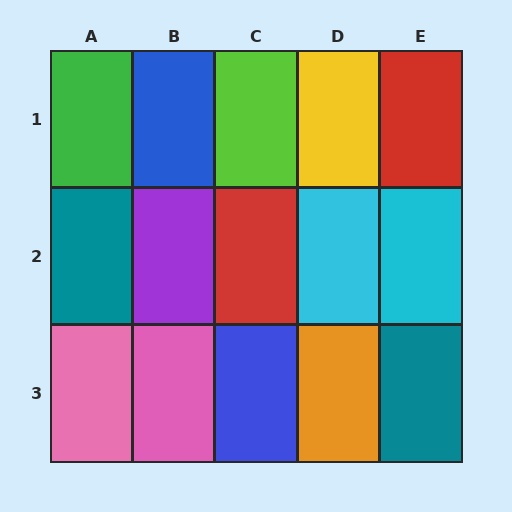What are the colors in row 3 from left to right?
Pink, pink, blue, orange, teal.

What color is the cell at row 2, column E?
Cyan.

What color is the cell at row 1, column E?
Red.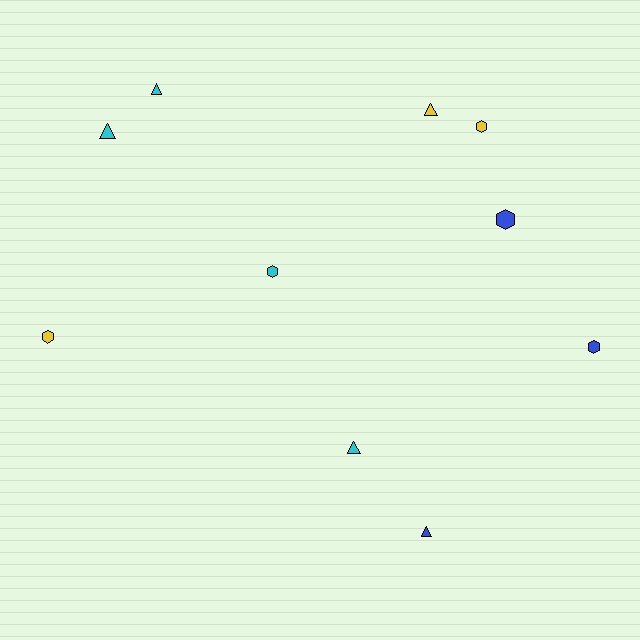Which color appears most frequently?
Cyan, with 4 objects.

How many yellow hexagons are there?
There are 2 yellow hexagons.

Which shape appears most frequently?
Hexagon, with 5 objects.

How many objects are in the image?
There are 10 objects.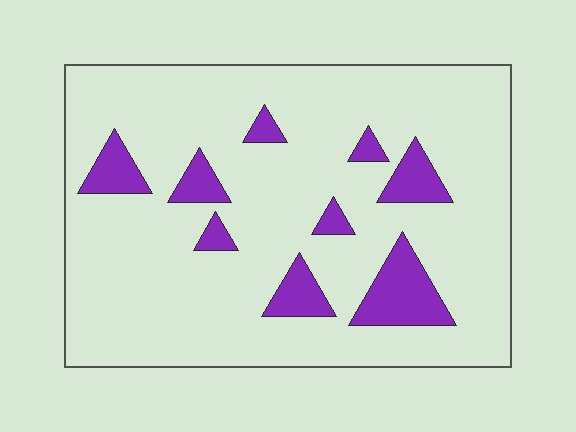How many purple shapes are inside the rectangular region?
9.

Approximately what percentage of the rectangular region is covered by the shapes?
Approximately 15%.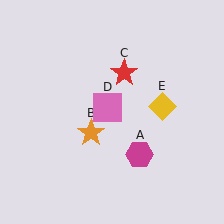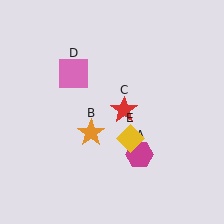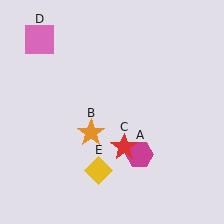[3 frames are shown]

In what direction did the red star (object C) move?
The red star (object C) moved down.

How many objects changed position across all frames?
3 objects changed position: red star (object C), pink square (object D), yellow diamond (object E).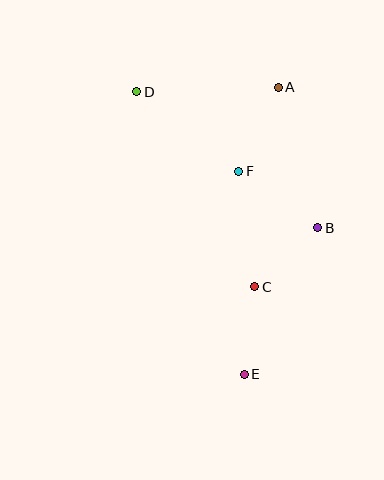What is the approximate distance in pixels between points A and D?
The distance between A and D is approximately 142 pixels.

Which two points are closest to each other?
Points B and C are closest to each other.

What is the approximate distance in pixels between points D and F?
The distance between D and F is approximately 130 pixels.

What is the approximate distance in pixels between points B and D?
The distance between B and D is approximately 227 pixels.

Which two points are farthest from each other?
Points D and E are farthest from each other.